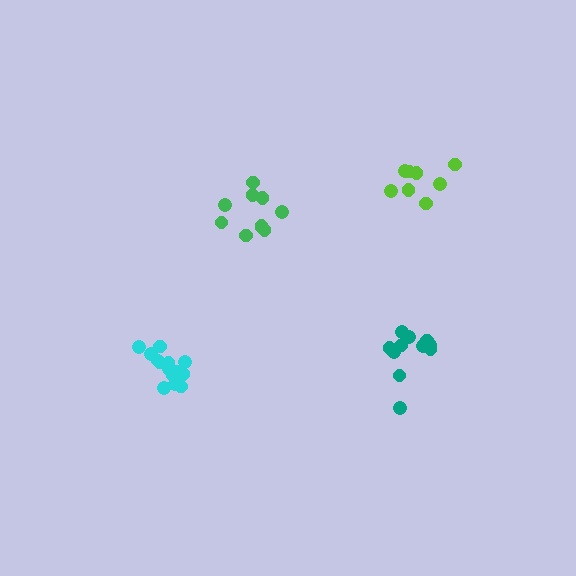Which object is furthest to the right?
The lime cluster is rightmost.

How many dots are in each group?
Group 1: 8 dots, Group 2: 10 dots, Group 3: 11 dots, Group 4: 14 dots (43 total).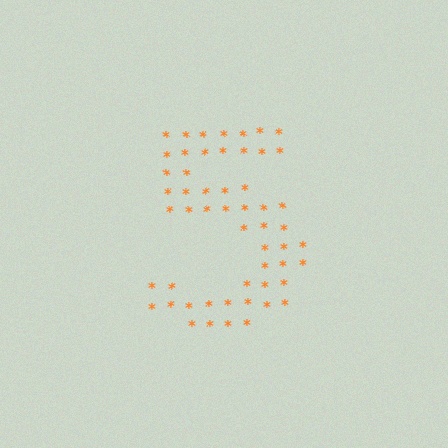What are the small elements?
The small elements are asterisks.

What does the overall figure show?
The overall figure shows the digit 5.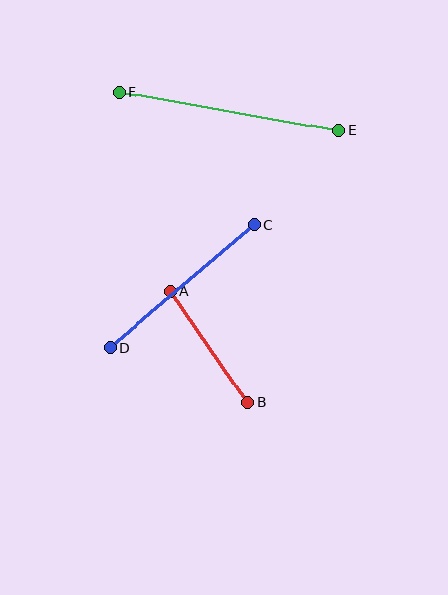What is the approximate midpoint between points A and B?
The midpoint is at approximately (209, 347) pixels.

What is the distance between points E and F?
The distance is approximately 223 pixels.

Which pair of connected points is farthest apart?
Points E and F are farthest apart.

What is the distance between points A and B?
The distance is approximately 135 pixels.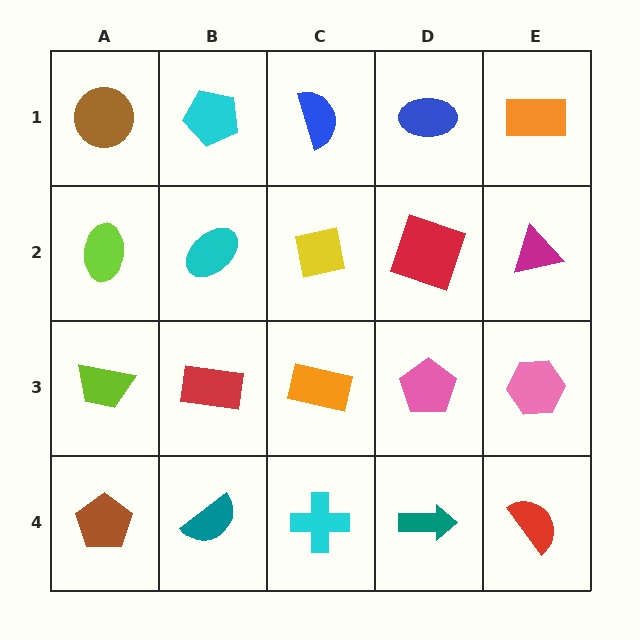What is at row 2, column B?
A cyan ellipse.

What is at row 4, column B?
A teal semicircle.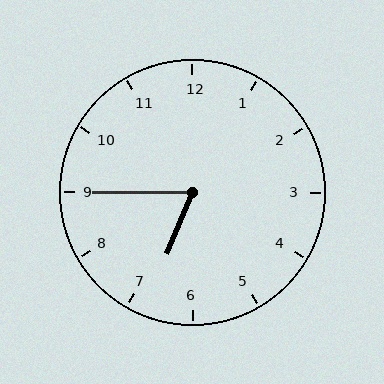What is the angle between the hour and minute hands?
Approximately 68 degrees.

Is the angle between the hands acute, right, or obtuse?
It is acute.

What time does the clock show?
6:45.